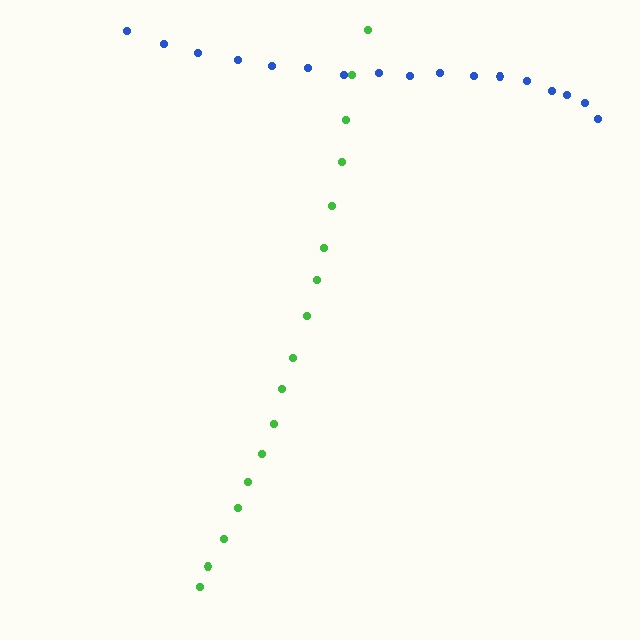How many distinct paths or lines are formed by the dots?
There are 2 distinct paths.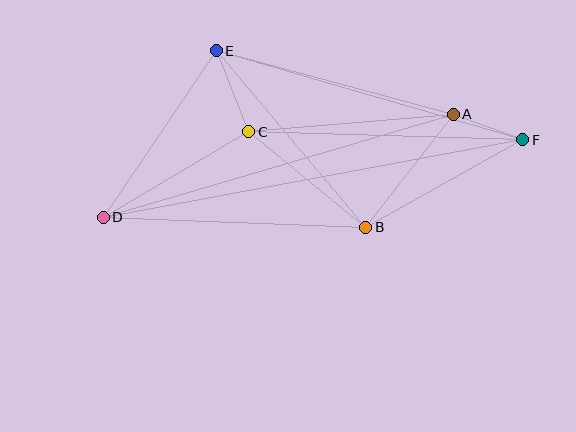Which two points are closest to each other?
Points A and F are closest to each other.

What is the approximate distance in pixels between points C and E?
The distance between C and E is approximately 87 pixels.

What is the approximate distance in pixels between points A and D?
The distance between A and D is approximately 365 pixels.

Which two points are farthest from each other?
Points D and F are farthest from each other.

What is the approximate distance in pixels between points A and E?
The distance between A and E is approximately 245 pixels.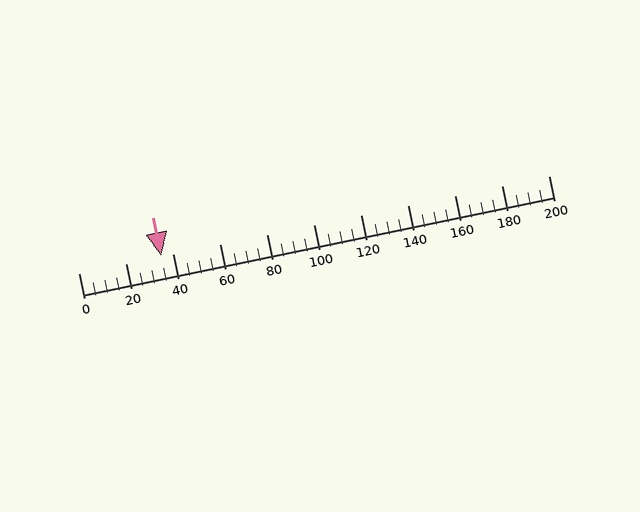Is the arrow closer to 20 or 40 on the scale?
The arrow is closer to 40.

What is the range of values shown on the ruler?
The ruler shows values from 0 to 200.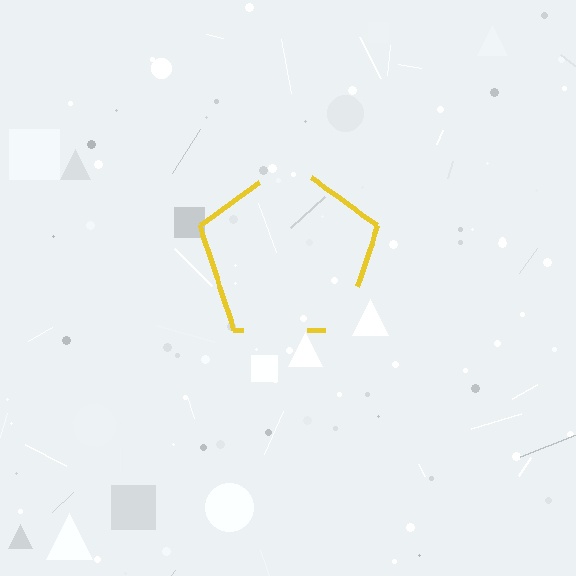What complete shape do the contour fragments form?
The contour fragments form a pentagon.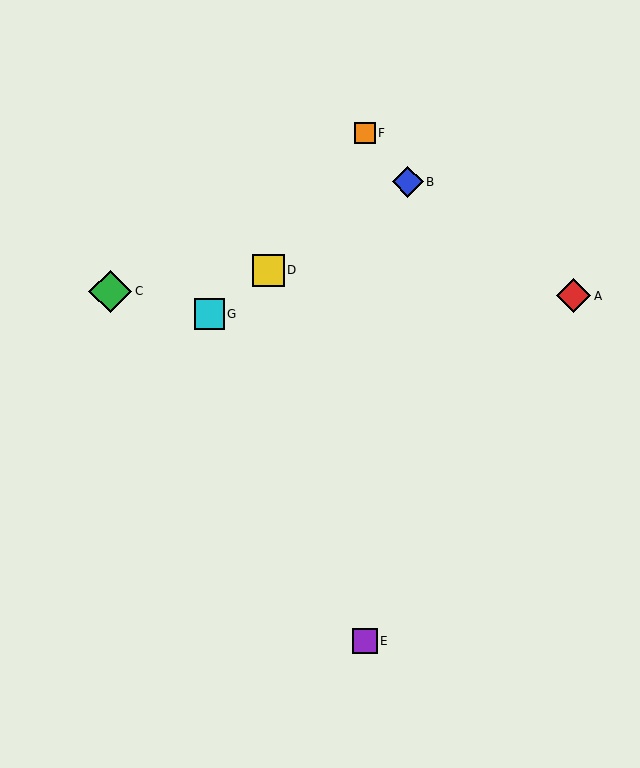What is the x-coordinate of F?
Object F is at x≈365.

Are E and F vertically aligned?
Yes, both are at x≈365.